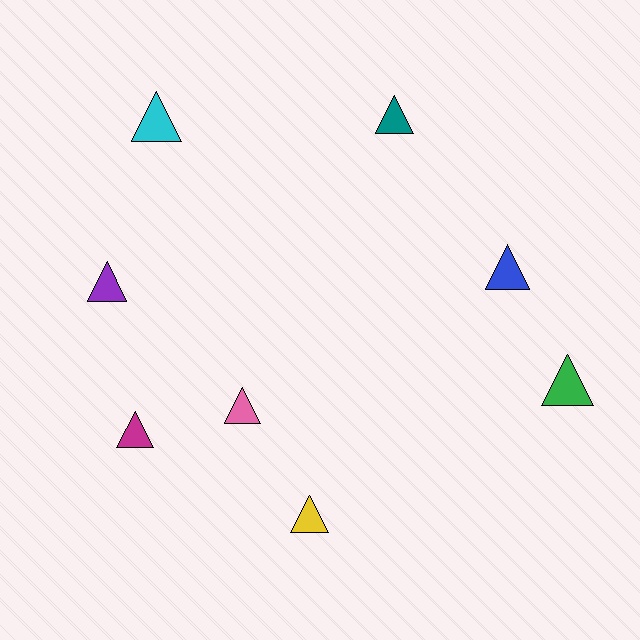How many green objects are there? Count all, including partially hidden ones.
There is 1 green object.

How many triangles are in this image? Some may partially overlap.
There are 8 triangles.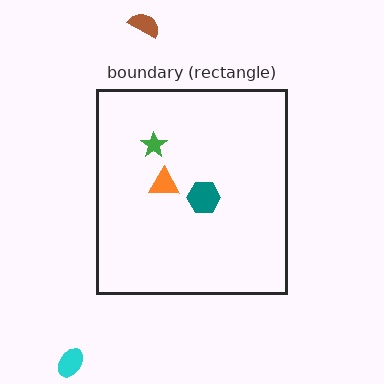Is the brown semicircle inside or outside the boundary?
Outside.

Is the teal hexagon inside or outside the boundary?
Inside.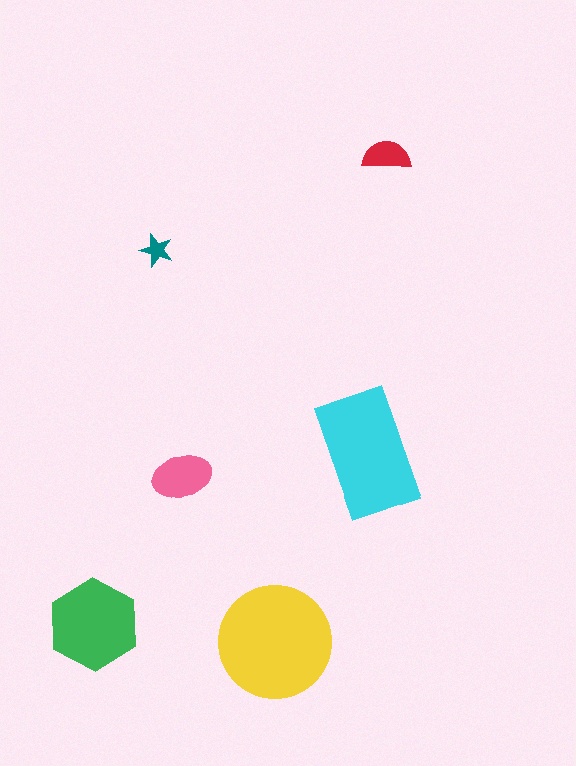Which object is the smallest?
The teal star.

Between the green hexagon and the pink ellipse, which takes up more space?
The green hexagon.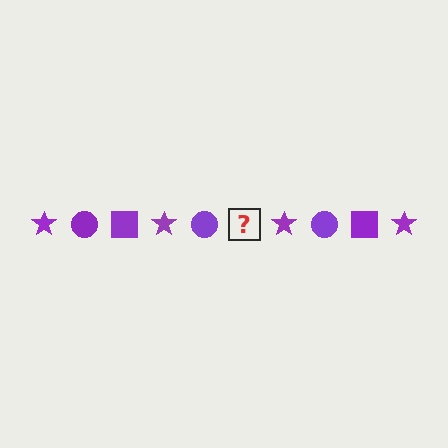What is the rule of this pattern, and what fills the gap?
The rule is that the pattern cycles through star, circle, square shapes in purple. The gap should be filled with a purple square.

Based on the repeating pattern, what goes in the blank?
The blank should be a purple square.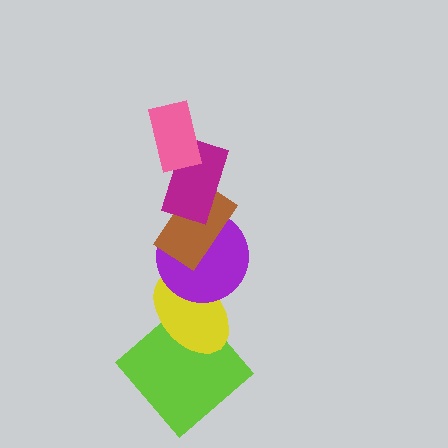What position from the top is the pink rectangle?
The pink rectangle is 1st from the top.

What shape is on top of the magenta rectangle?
The pink rectangle is on top of the magenta rectangle.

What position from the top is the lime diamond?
The lime diamond is 6th from the top.